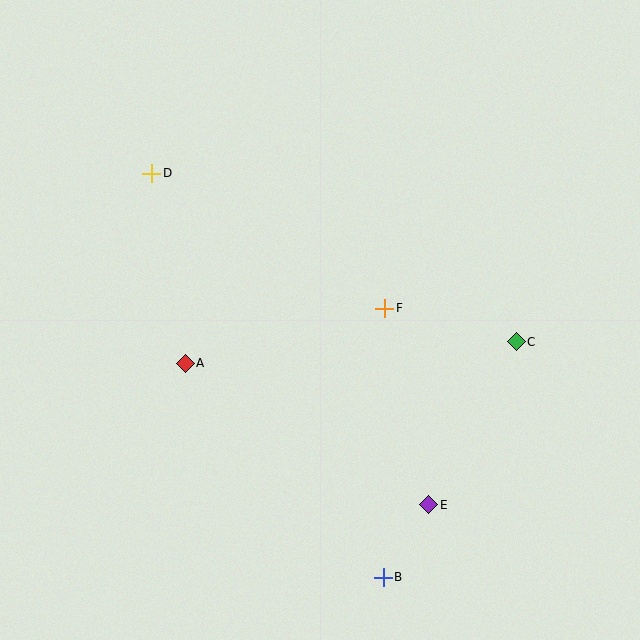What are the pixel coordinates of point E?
Point E is at (429, 505).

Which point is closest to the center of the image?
Point F at (385, 308) is closest to the center.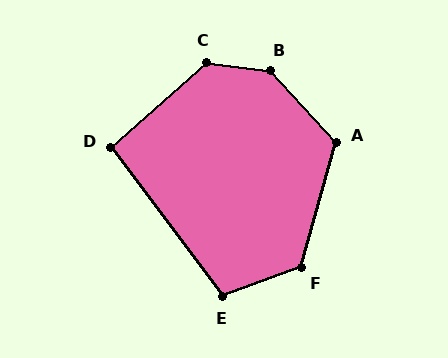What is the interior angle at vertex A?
Approximately 122 degrees (obtuse).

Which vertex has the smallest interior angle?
D, at approximately 95 degrees.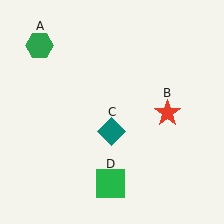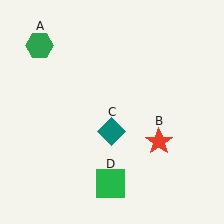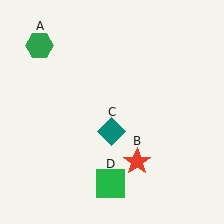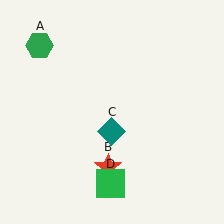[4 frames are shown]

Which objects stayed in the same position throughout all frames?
Green hexagon (object A) and teal diamond (object C) and green square (object D) remained stationary.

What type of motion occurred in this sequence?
The red star (object B) rotated clockwise around the center of the scene.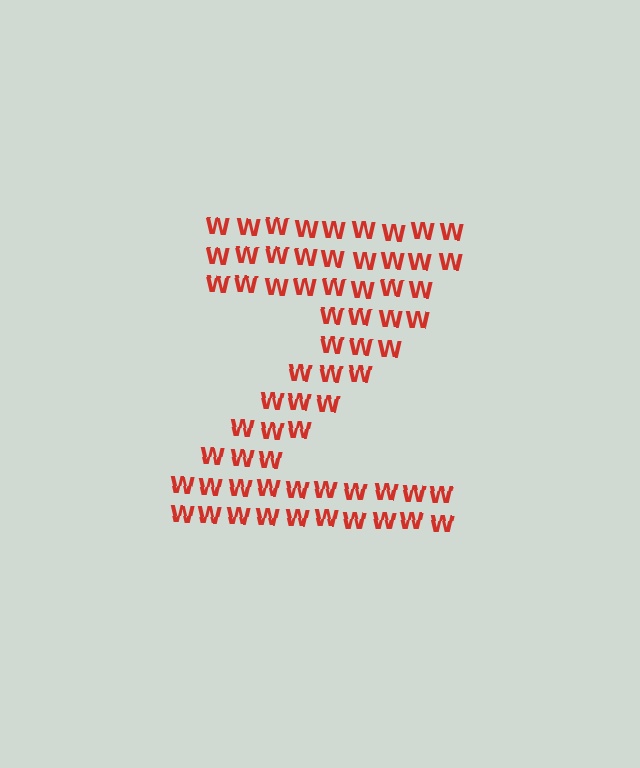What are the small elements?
The small elements are letter W's.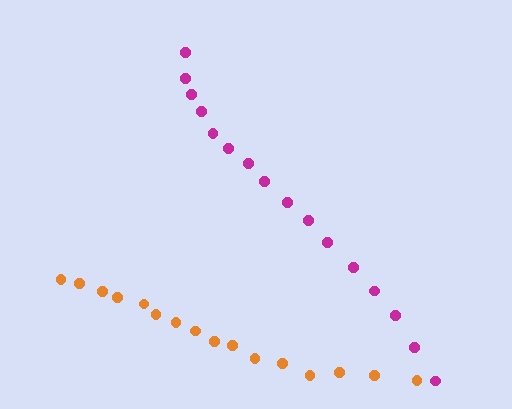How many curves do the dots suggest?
There are 2 distinct paths.